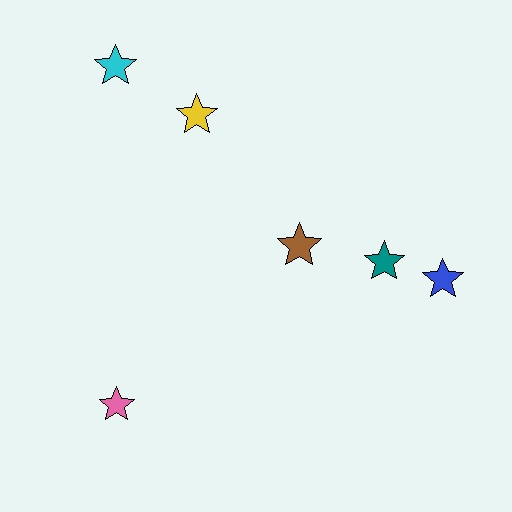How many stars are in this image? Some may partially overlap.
There are 6 stars.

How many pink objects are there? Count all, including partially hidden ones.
There is 1 pink object.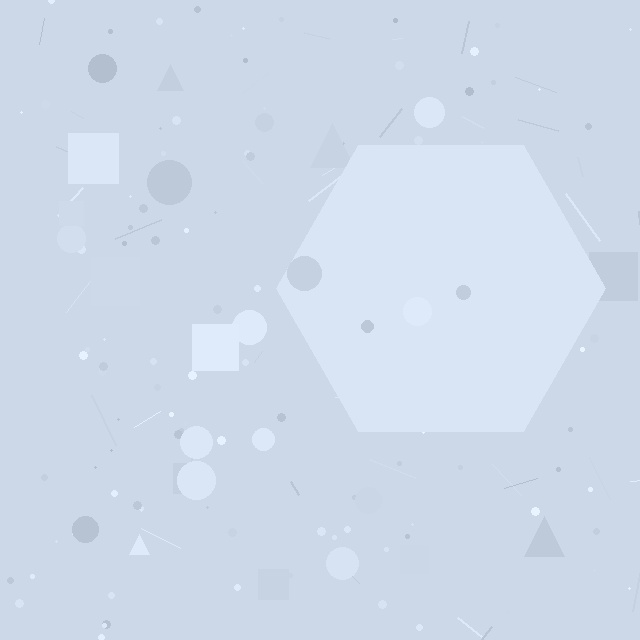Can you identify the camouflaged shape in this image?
The camouflaged shape is a hexagon.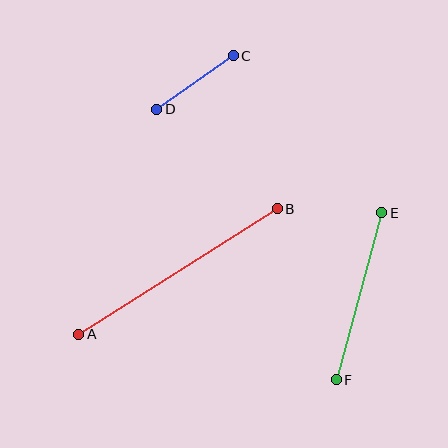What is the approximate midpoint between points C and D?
The midpoint is at approximately (195, 82) pixels.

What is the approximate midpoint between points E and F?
The midpoint is at approximately (359, 296) pixels.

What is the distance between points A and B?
The distance is approximately 235 pixels.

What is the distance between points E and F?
The distance is approximately 173 pixels.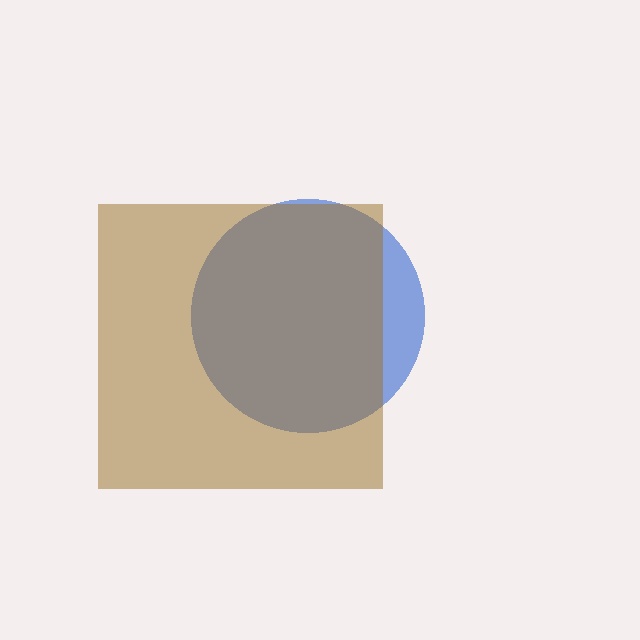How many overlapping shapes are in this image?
There are 2 overlapping shapes in the image.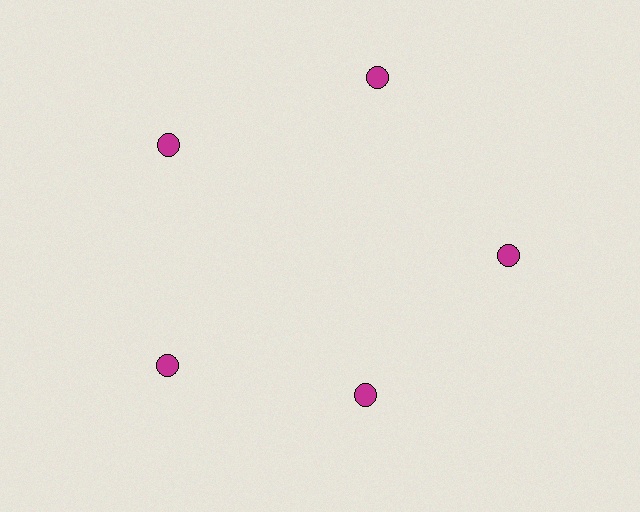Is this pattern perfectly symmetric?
No. The 5 magenta circles are arranged in a ring, but one element near the 5 o'clock position is pulled inward toward the center, breaking the 5-fold rotational symmetry.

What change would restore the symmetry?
The symmetry would be restored by moving it outward, back onto the ring so that all 5 circles sit at equal angles and equal distance from the center.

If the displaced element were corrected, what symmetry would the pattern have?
It would have 5-fold rotational symmetry — the pattern would map onto itself every 72 degrees.